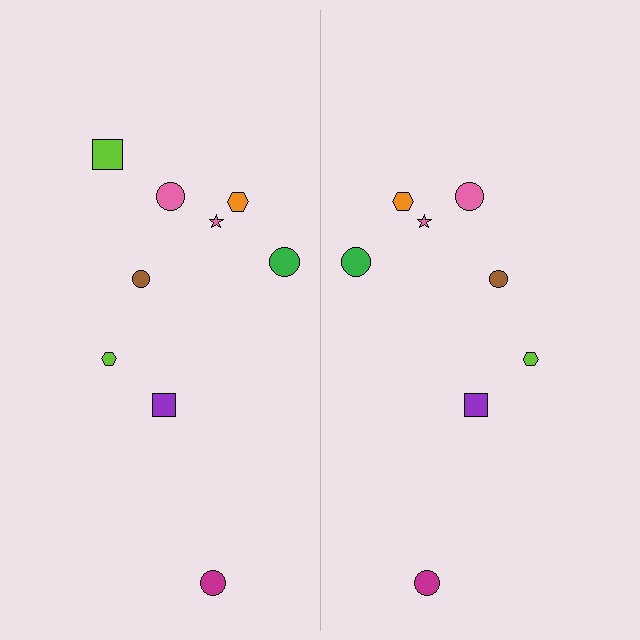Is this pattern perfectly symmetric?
No, the pattern is not perfectly symmetric. A lime square is missing from the right side.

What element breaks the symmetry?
A lime square is missing from the right side.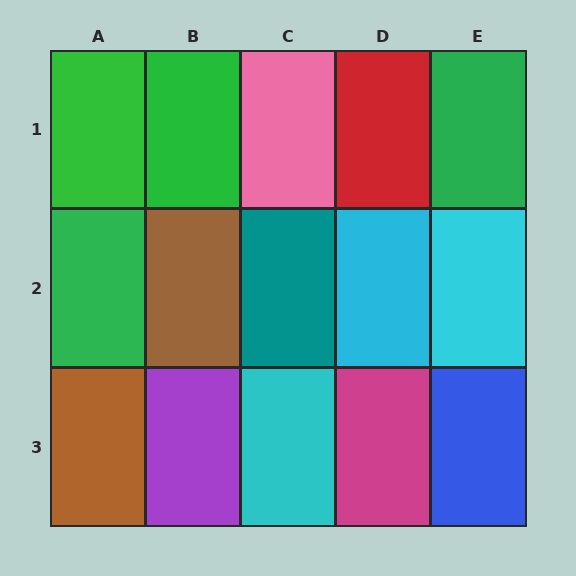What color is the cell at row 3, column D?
Magenta.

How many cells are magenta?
1 cell is magenta.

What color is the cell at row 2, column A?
Green.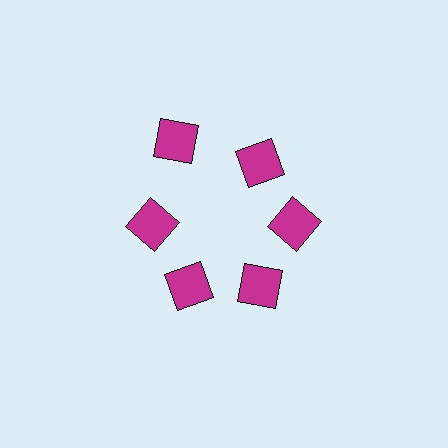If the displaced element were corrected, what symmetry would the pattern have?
It would have 6-fold rotational symmetry — the pattern would map onto itself every 60 degrees.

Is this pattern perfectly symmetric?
No. The 6 magenta squares are arranged in a ring, but one element near the 11 o'clock position is pushed outward from the center, breaking the 6-fold rotational symmetry.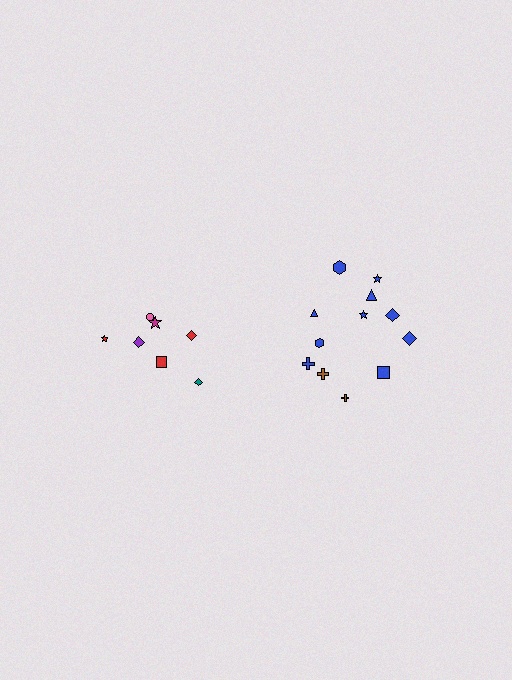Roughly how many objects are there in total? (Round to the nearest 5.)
Roughly 20 objects in total.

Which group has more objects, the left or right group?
The right group.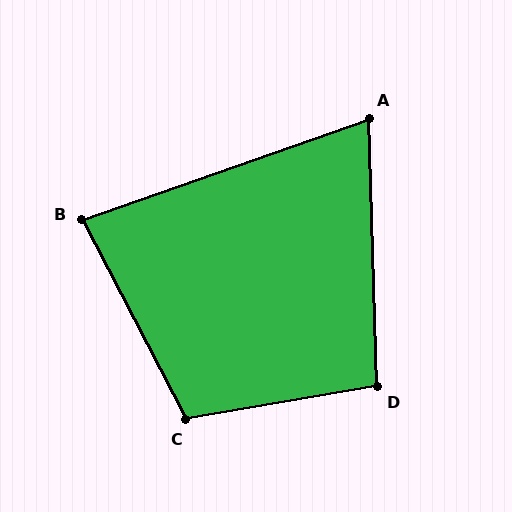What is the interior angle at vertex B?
Approximately 82 degrees (acute).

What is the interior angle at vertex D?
Approximately 98 degrees (obtuse).